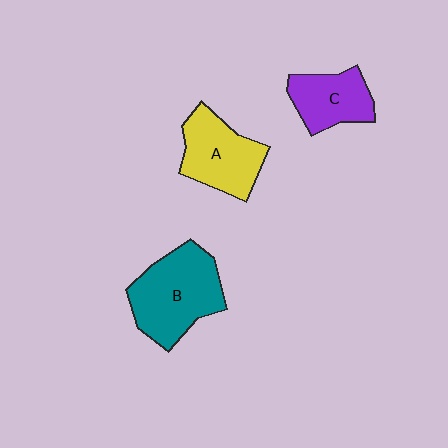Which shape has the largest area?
Shape B (teal).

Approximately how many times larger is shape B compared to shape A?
Approximately 1.3 times.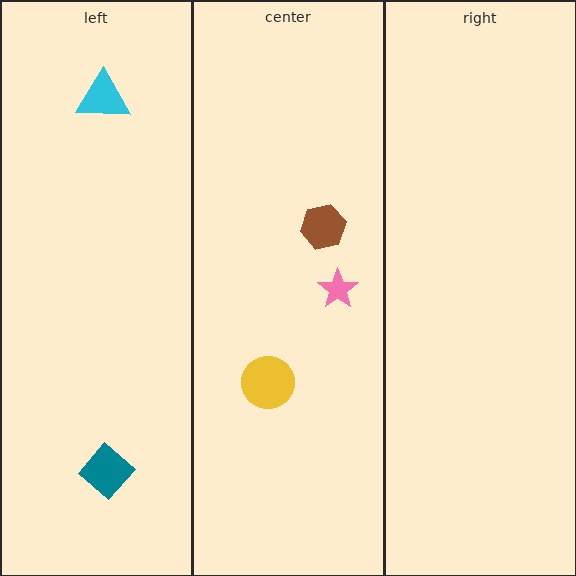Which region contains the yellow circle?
The center region.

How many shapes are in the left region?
2.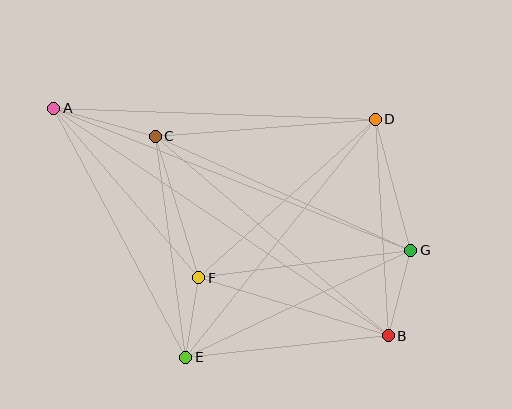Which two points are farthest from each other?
Points A and B are farthest from each other.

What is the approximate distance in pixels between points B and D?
The distance between B and D is approximately 217 pixels.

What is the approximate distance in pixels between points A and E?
The distance between A and E is approximately 282 pixels.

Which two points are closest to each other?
Points E and F are closest to each other.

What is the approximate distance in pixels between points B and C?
The distance between B and C is approximately 307 pixels.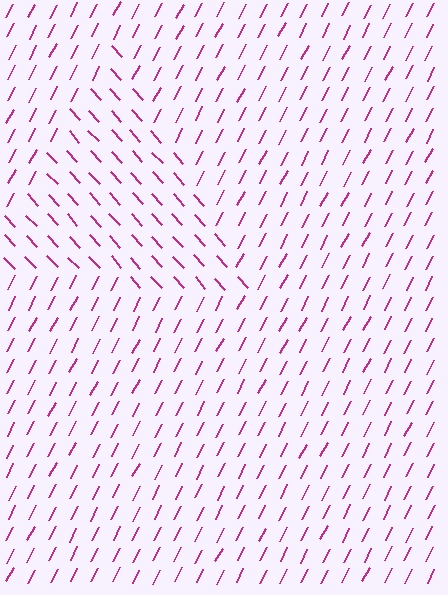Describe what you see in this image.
The image is filled with small magenta line segments. A triangle region in the image has lines oriented differently from the surrounding lines, creating a visible texture boundary.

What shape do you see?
I see a triangle.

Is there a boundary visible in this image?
Yes, there is a texture boundary formed by a change in line orientation.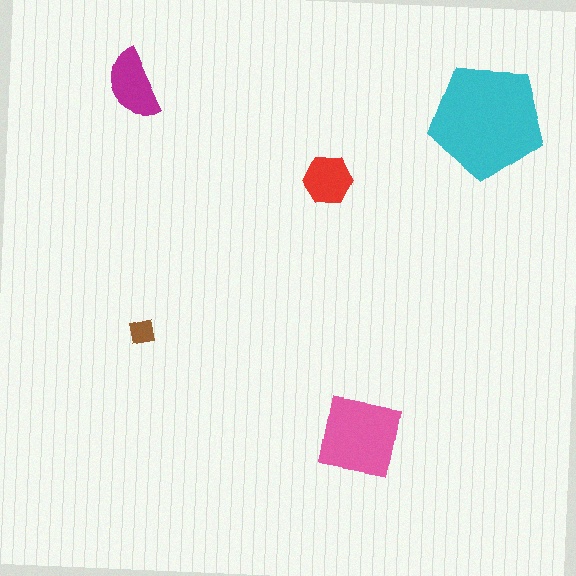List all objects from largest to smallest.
The cyan pentagon, the pink square, the magenta semicircle, the red hexagon, the brown square.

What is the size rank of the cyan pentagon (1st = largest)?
1st.